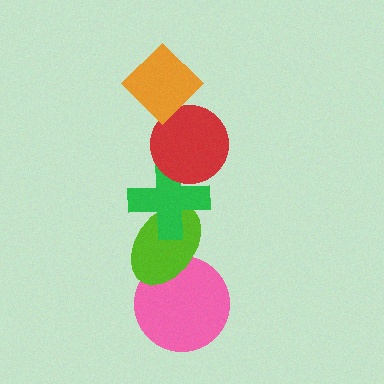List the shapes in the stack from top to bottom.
From top to bottom: the orange diamond, the red circle, the green cross, the lime ellipse, the pink circle.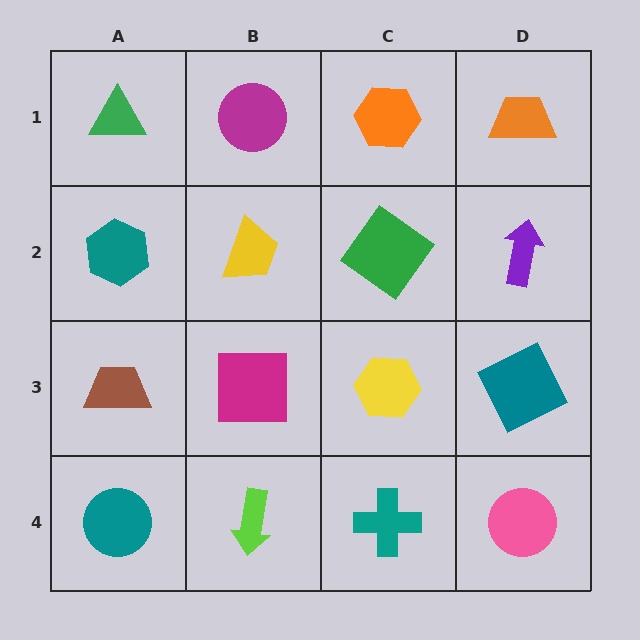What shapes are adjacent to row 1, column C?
A green diamond (row 2, column C), a magenta circle (row 1, column B), an orange trapezoid (row 1, column D).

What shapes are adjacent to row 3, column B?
A yellow trapezoid (row 2, column B), a lime arrow (row 4, column B), a brown trapezoid (row 3, column A), a yellow hexagon (row 3, column C).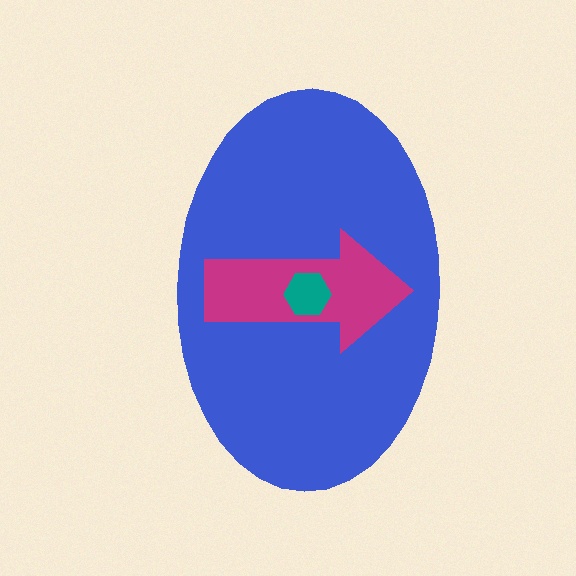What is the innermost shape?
The teal hexagon.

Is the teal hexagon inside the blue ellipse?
Yes.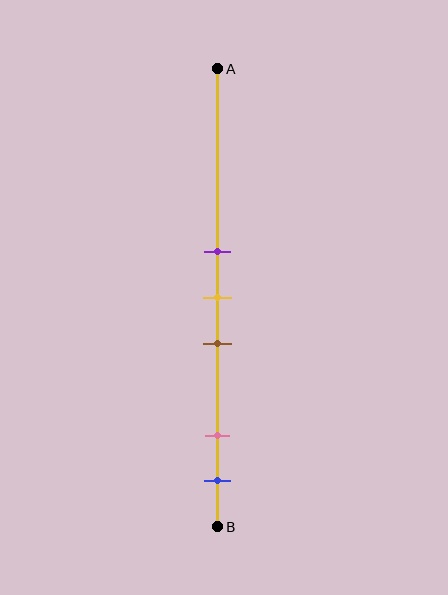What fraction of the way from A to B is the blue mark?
The blue mark is approximately 90% (0.9) of the way from A to B.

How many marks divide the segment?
There are 5 marks dividing the segment.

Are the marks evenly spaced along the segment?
No, the marks are not evenly spaced.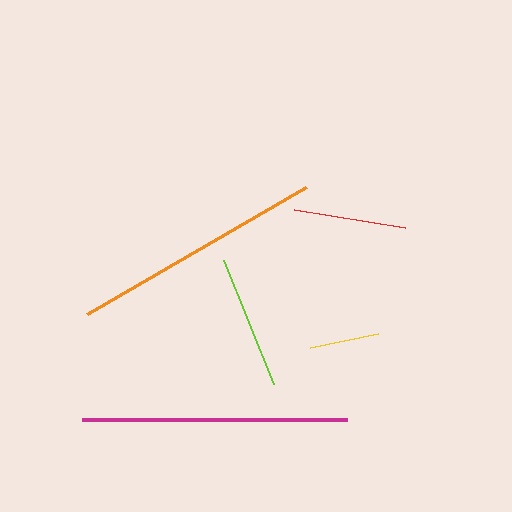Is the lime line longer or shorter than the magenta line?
The magenta line is longer than the lime line.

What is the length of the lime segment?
The lime segment is approximately 134 pixels long.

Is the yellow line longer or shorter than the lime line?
The lime line is longer than the yellow line.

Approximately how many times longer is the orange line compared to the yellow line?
The orange line is approximately 3.6 times the length of the yellow line.